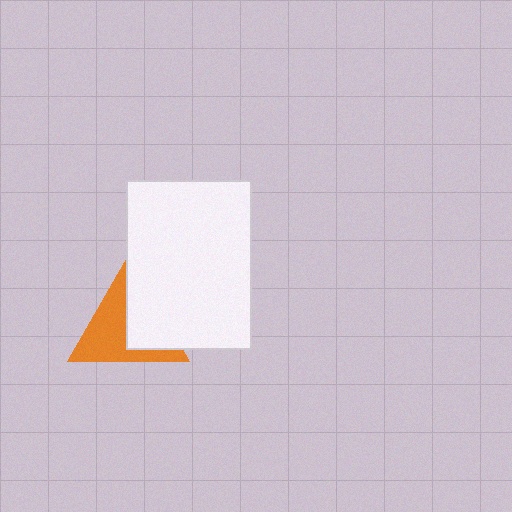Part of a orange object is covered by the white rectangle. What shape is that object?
It is a triangle.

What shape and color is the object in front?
The object in front is a white rectangle.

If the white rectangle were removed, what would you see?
You would see the complete orange triangle.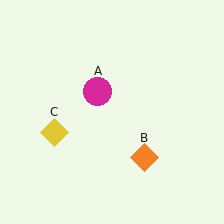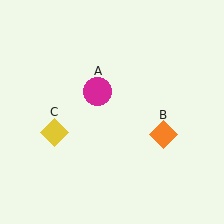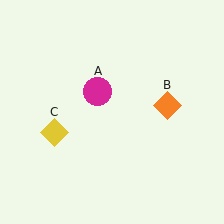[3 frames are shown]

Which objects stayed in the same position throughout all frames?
Magenta circle (object A) and yellow diamond (object C) remained stationary.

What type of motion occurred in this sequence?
The orange diamond (object B) rotated counterclockwise around the center of the scene.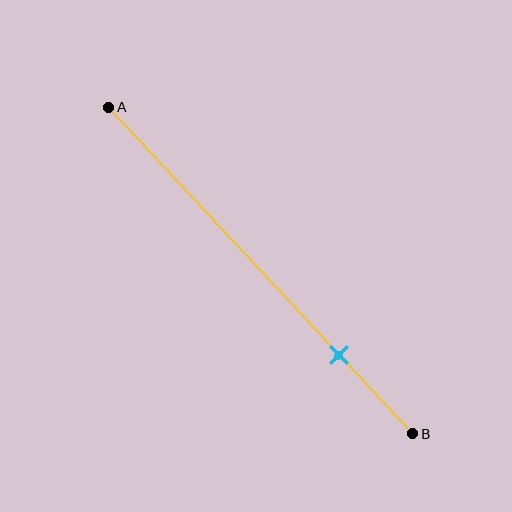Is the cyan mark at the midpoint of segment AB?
No, the mark is at about 75% from A, not at the 50% midpoint.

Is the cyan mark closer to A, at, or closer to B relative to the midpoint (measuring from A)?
The cyan mark is closer to point B than the midpoint of segment AB.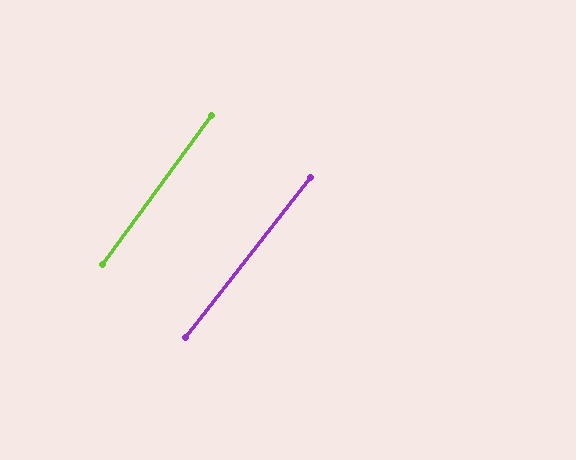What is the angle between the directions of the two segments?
Approximately 2 degrees.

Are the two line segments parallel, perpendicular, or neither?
Parallel — their directions differ by only 1.7°.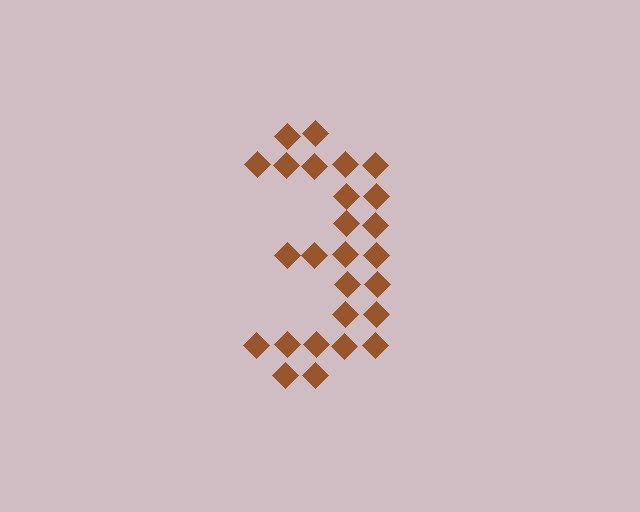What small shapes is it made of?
It is made of small diamonds.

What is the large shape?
The large shape is the digit 3.